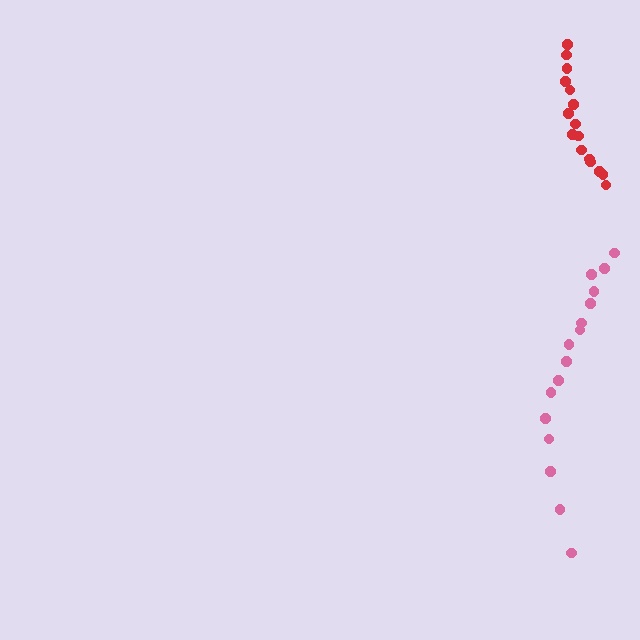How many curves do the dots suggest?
There are 2 distinct paths.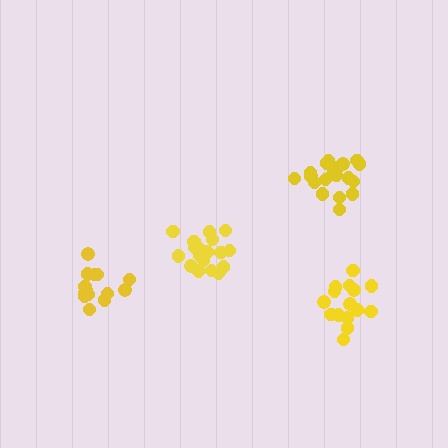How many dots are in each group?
Group 1: 15 dots, Group 2: 15 dots, Group 3: 19 dots, Group 4: 18 dots (67 total).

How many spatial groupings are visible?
There are 4 spatial groupings.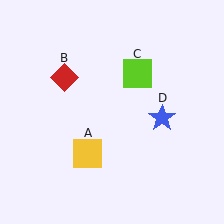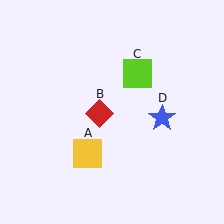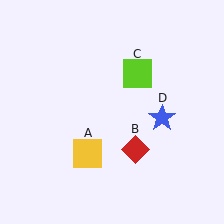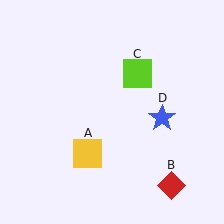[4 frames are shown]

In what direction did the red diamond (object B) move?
The red diamond (object B) moved down and to the right.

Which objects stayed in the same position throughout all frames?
Yellow square (object A) and lime square (object C) and blue star (object D) remained stationary.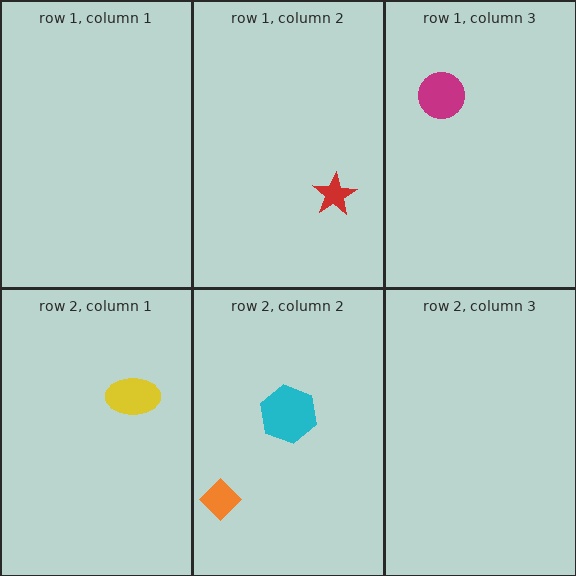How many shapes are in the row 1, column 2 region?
1.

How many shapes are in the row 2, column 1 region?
1.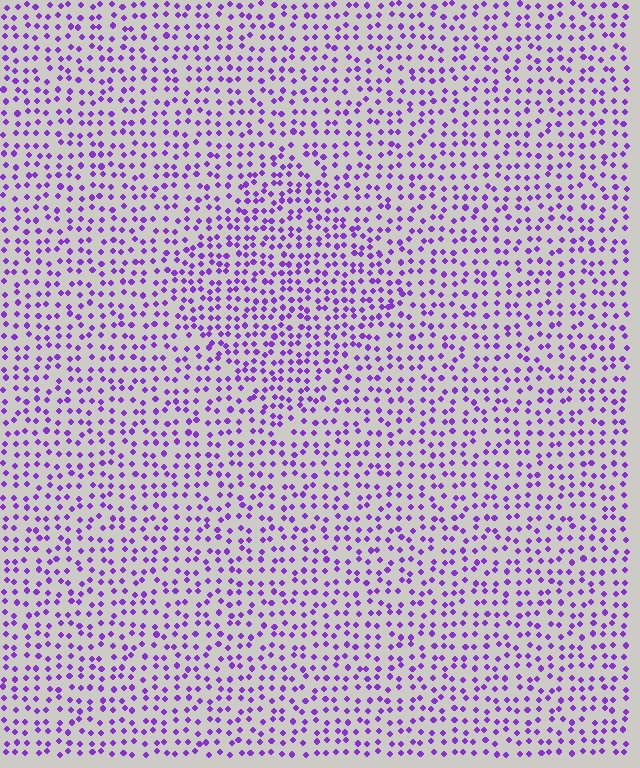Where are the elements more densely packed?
The elements are more densely packed inside the diamond boundary.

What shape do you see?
I see a diamond.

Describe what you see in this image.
The image contains small purple elements arranged at two different densities. A diamond-shaped region is visible where the elements are more densely packed than the surrounding area.